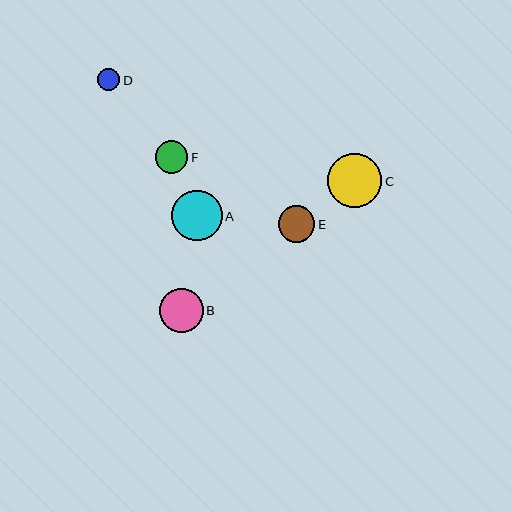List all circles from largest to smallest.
From largest to smallest: C, A, B, E, F, D.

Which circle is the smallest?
Circle D is the smallest with a size of approximately 22 pixels.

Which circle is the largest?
Circle C is the largest with a size of approximately 54 pixels.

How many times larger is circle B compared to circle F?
Circle B is approximately 1.3 times the size of circle F.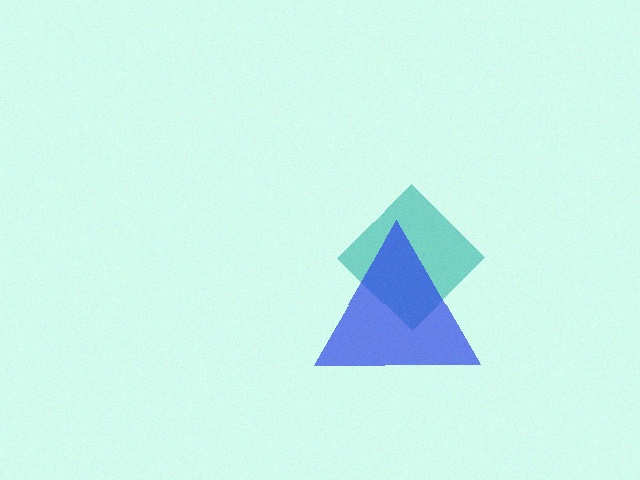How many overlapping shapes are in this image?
There are 2 overlapping shapes in the image.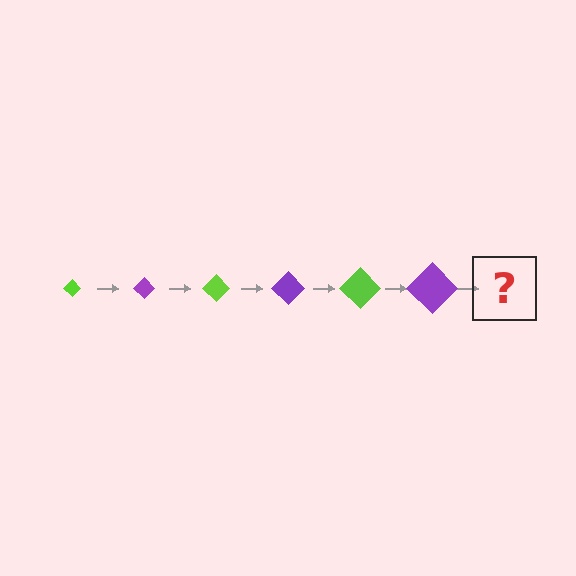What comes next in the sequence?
The next element should be a lime diamond, larger than the previous one.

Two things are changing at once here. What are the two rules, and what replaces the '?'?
The two rules are that the diamond grows larger each step and the color cycles through lime and purple. The '?' should be a lime diamond, larger than the previous one.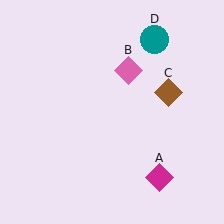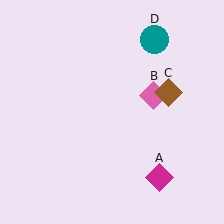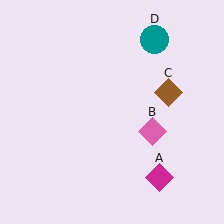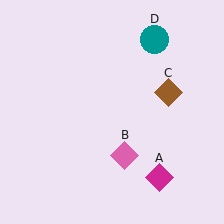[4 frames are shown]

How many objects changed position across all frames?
1 object changed position: pink diamond (object B).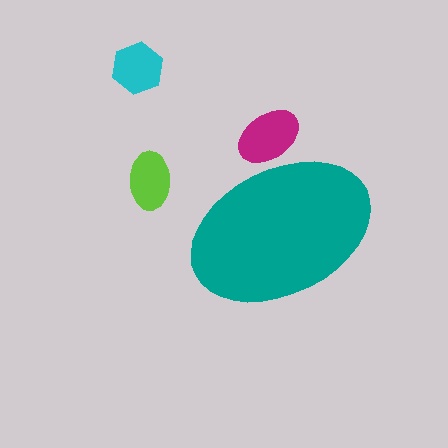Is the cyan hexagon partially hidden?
No, the cyan hexagon is fully visible.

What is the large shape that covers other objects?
A teal ellipse.